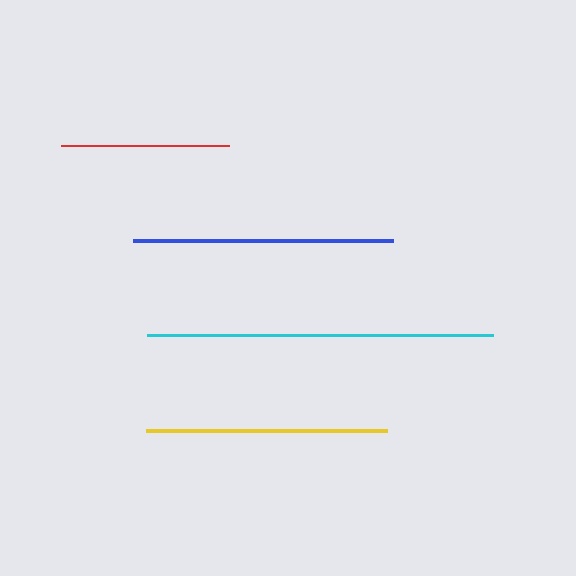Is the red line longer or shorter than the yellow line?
The yellow line is longer than the red line.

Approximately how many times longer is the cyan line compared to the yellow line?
The cyan line is approximately 1.4 times the length of the yellow line.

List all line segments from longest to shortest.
From longest to shortest: cyan, blue, yellow, red.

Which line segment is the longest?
The cyan line is the longest at approximately 345 pixels.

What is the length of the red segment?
The red segment is approximately 168 pixels long.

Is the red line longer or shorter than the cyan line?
The cyan line is longer than the red line.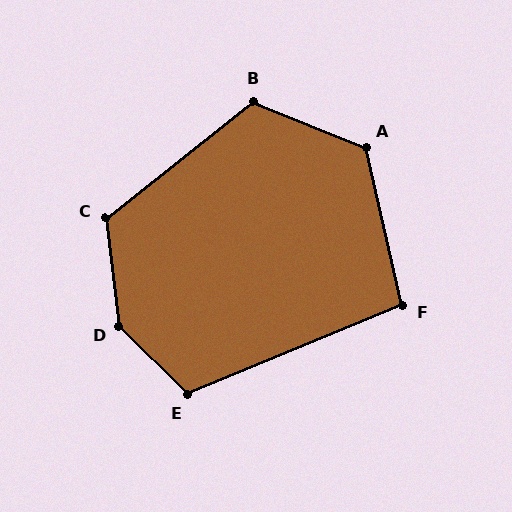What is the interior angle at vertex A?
Approximately 125 degrees (obtuse).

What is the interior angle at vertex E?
Approximately 113 degrees (obtuse).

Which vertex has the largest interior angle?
D, at approximately 141 degrees.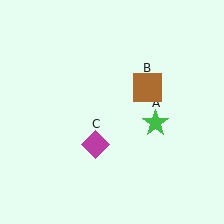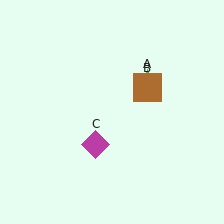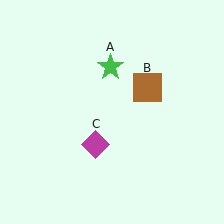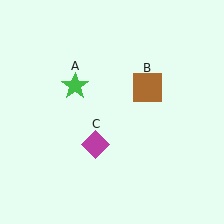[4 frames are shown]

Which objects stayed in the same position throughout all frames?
Brown square (object B) and magenta diamond (object C) remained stationary.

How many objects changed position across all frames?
1 object changed position: green star (object A).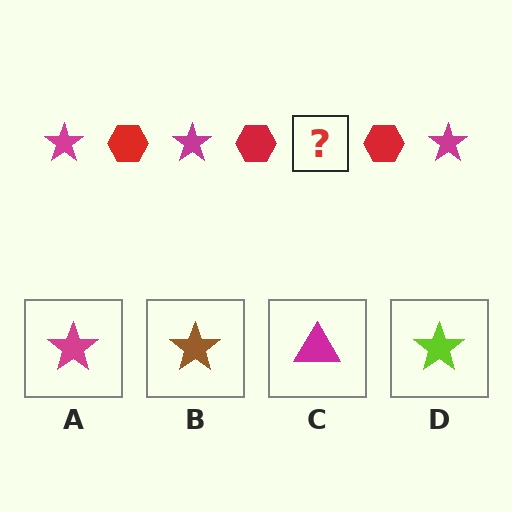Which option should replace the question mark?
Option A.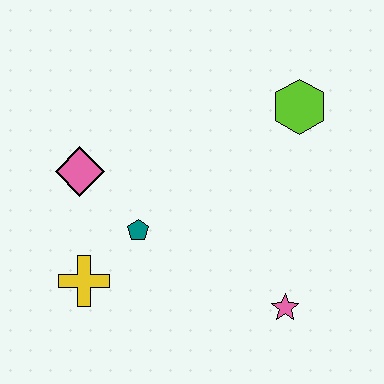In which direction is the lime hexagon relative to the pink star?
The lime hexagon is above the pink star.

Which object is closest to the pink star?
The teal pentagon is closest to the pink star.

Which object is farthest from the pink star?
The pink diamond is farthest from the pink star.